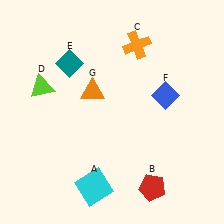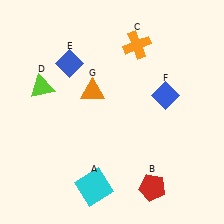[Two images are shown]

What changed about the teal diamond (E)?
In Image 1, E is teal. In Image 2, it changed to blue.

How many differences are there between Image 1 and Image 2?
There is 1 difference between the two images.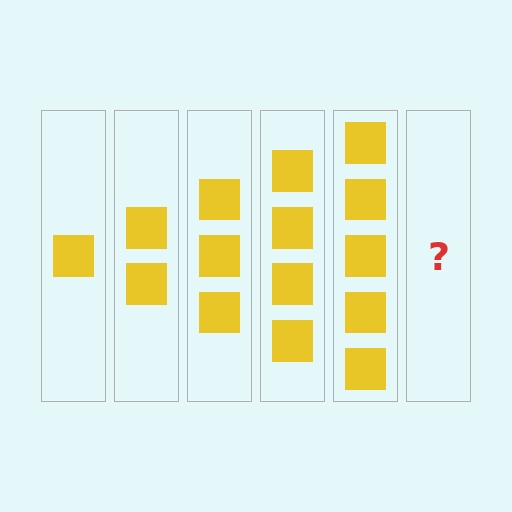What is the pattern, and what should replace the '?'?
The pattern is that each step adds one more square. The '?' should be 6 squares.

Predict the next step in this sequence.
The next step is 6 squares.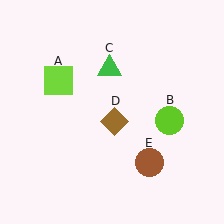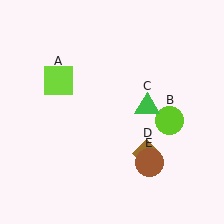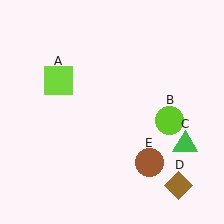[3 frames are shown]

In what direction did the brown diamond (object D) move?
The brown diamond (object D) moved down and to the right.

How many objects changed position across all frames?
2 objects changed position: green triangle (object C), brown diamond (object D).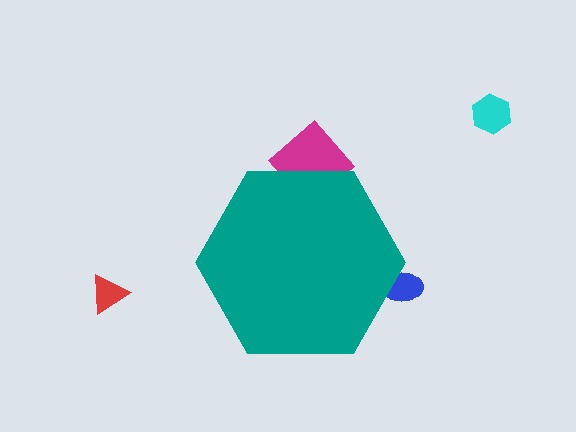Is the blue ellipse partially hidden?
Yes, the blue ellipse is partially hidden behind the teal hexagon.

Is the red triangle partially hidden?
No, the red triangle is fully visible.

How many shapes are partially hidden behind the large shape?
2 shapes are partially hidden.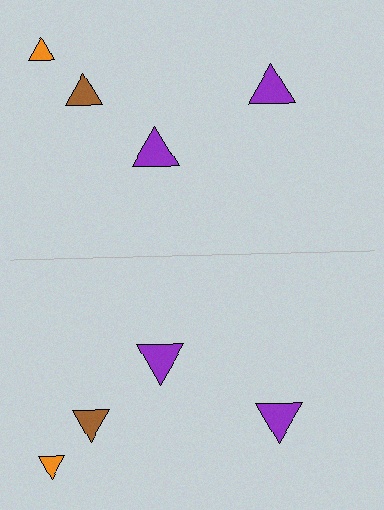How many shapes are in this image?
There are 8 shapes in this image.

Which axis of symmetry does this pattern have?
The pattern has a horizontal axis of symmetry running through the center of the image.